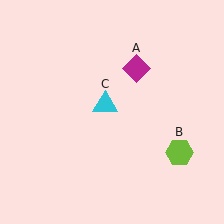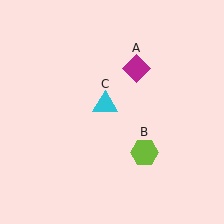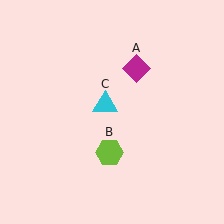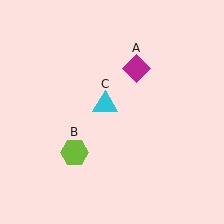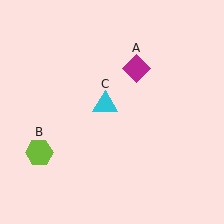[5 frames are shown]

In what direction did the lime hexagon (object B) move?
The lime hexagon (object B) moved left.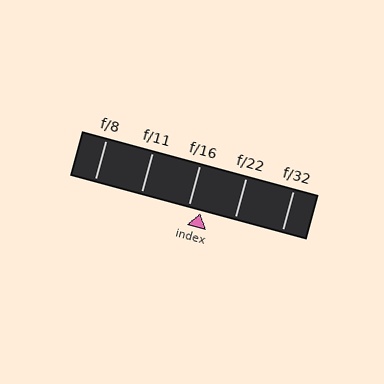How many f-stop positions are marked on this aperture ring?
There are 5 f-stop positions marked.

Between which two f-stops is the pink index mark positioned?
The index mark is between f/16 and f/22.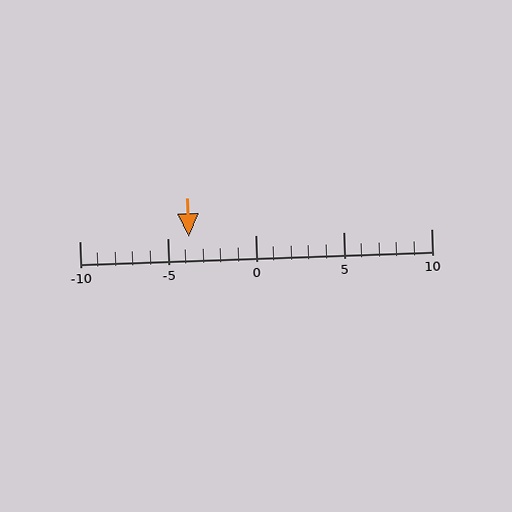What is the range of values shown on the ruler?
The ruler shows values from -10 to 10.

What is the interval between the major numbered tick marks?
The major tick marks are spaced 5 units apart.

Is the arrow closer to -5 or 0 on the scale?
The arrow is closer to -5.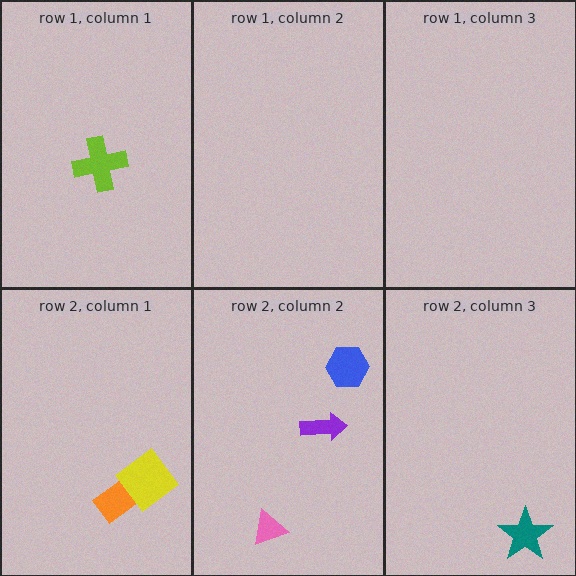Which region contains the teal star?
The row 2, column 3 region.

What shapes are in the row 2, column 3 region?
The teal star.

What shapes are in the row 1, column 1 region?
The lime cross.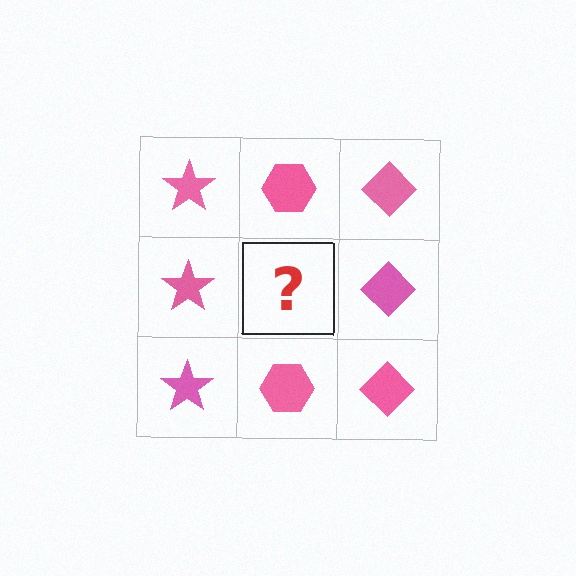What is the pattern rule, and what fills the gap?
The rule is that each column has a consistent shape. The gap should be filled with a pink hexagon.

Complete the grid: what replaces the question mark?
The question mark should be replaced with a pink hexagon.